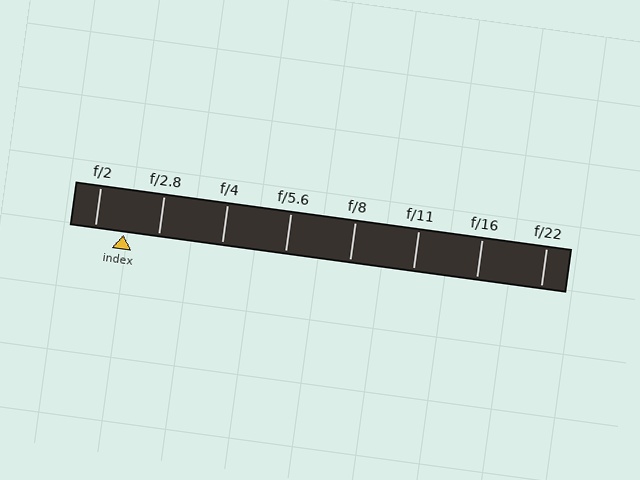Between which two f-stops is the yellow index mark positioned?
The index mark is between f/2 and f/2.8.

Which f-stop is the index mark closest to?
The index mark is closest to f/2.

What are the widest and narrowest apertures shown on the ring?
The widest aperture shown is f/2 and the narrowest is f/22.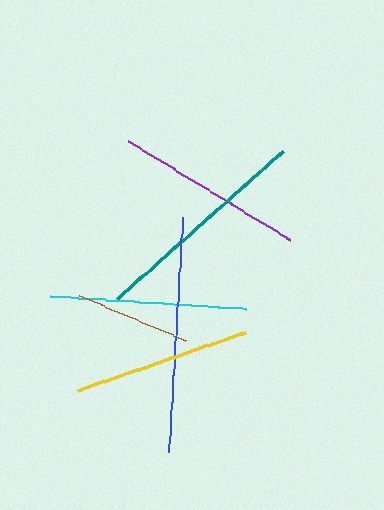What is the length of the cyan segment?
The cyan segment is approximately 197 pixels long.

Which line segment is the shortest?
The brown line is the shortest at approximately 116 pixels.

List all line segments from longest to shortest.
From longest to shortest: blue, teal, cyan, purple, yellow, brown.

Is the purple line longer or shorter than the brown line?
The purple line is longer than the brown line.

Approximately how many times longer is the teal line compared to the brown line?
The teal line is approximately 1.9 times the length of the brown line.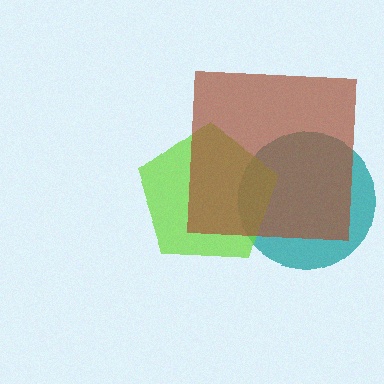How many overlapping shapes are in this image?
There are 3 overlapping shapes in the image.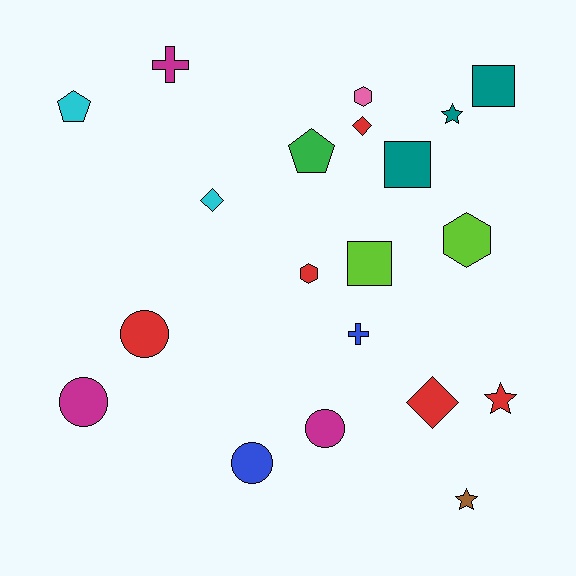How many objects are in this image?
There are 20 objects.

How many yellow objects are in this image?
There are no yellow objects.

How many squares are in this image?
There are 3 squares.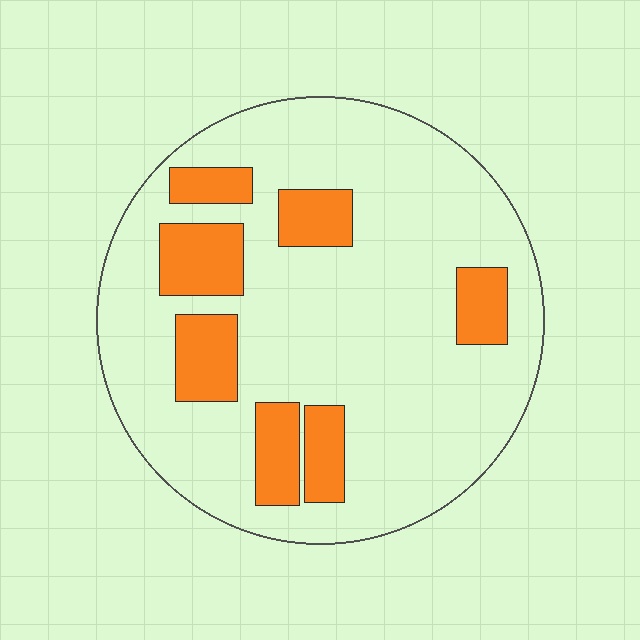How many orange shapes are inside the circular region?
7.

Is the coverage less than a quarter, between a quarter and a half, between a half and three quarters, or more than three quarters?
Less than a quarter.